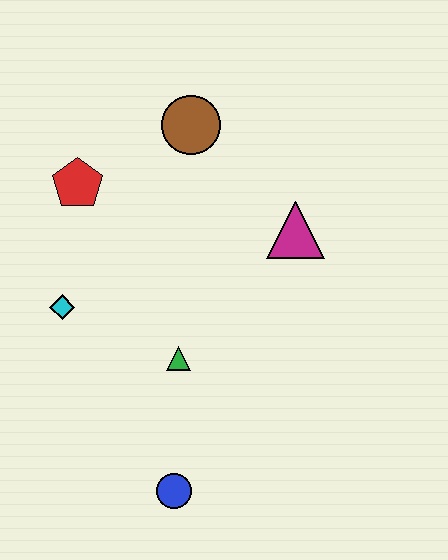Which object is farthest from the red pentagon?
The blue circle is farthest from the red pentagon.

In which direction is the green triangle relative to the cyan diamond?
The green triangle is to the right of the cyan diamond.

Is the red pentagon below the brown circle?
Yes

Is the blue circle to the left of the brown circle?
Yes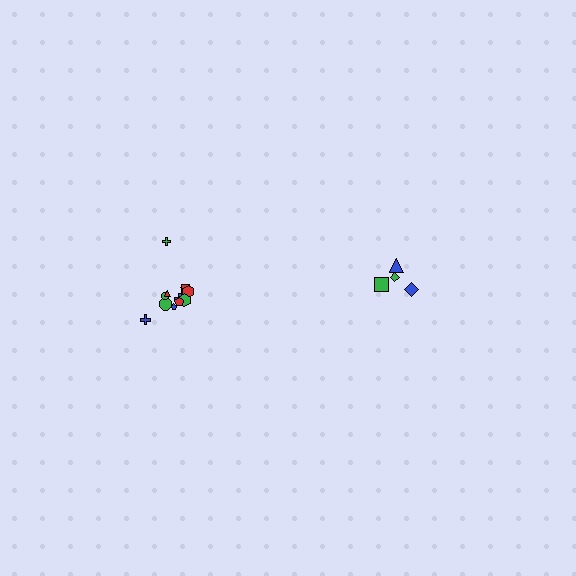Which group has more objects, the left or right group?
The left group.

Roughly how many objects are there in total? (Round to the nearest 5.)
Roughly 15 objects in total.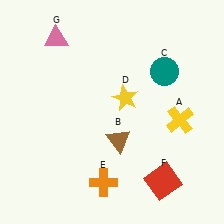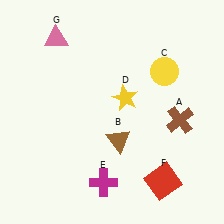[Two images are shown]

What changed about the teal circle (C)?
In Image 1, C is teal. In Image 2, it changed to yellow.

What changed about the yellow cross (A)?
In Image 1, A is yellow. In Image 2, it changed to brown.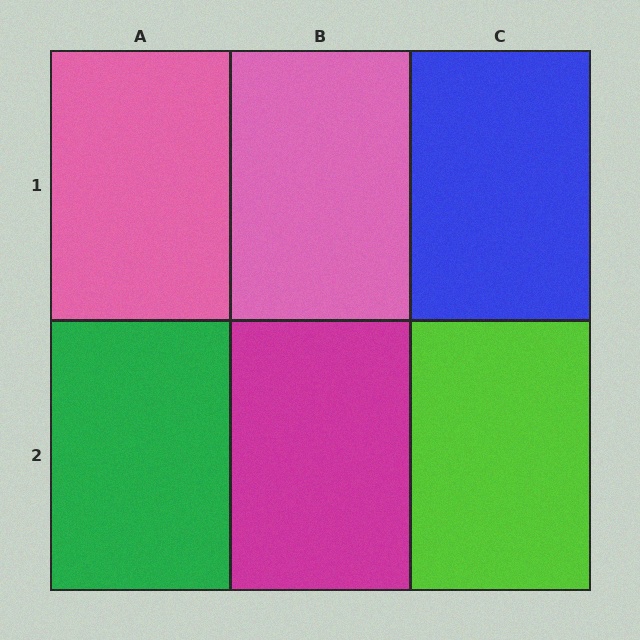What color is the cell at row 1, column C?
Blue.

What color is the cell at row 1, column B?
Pink.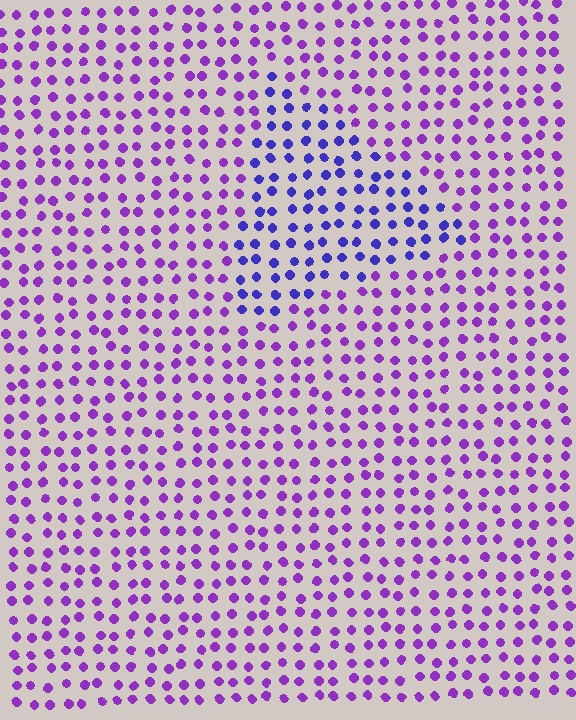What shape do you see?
I see a triangle.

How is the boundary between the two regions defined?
The boundary is defined purely by a slight shift in hue (about 35 degrees). Spacing, size, and orientation are identical on both sides.